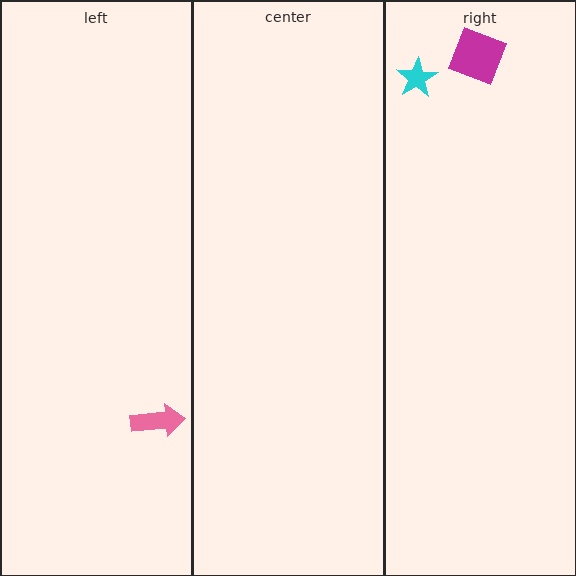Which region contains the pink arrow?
The left region.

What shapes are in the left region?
The pink arrow.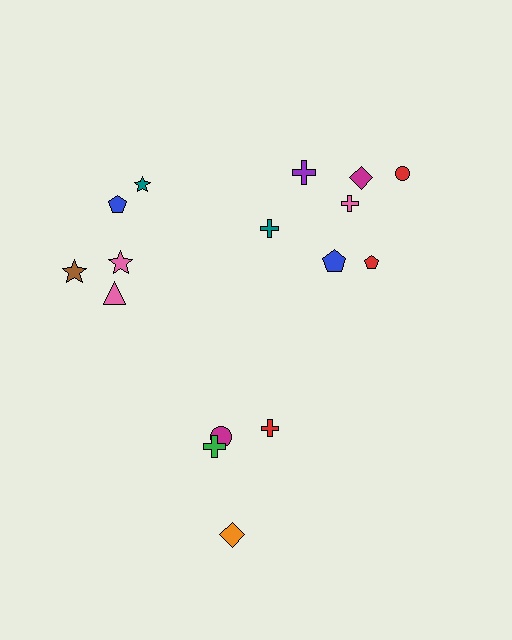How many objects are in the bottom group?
There are 4 objects.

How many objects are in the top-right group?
There are 7 objects.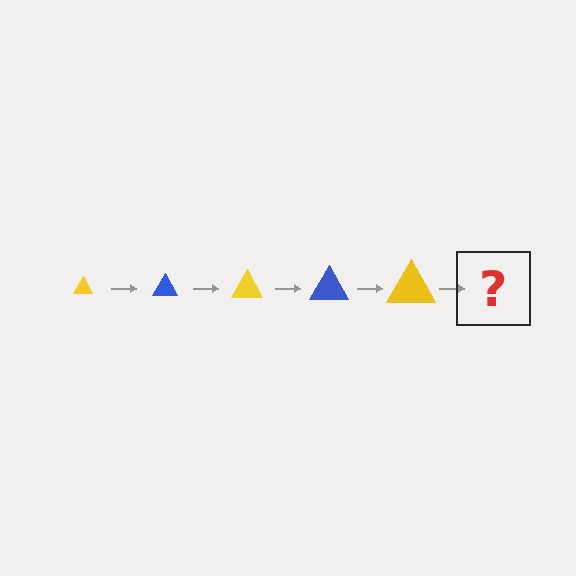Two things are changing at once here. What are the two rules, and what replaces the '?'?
The two rules are that the triangle grows larger each step and the color cycles through yellow and blue. The '?' should be a blue triangle, larger than the previous one.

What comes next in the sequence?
The next element should be a blue triangle, larger than the previous one.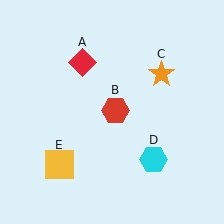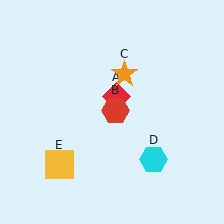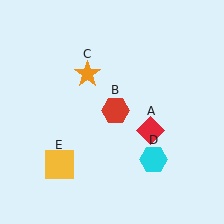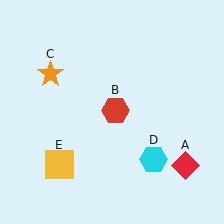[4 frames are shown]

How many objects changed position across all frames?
2 objects changed position: red diamond (object A), orange star (object C).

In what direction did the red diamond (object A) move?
The red diamond (object A) moved down and to the right.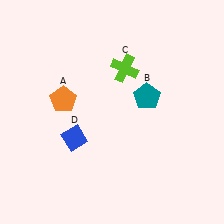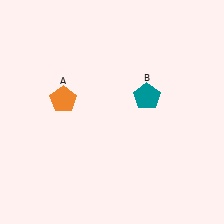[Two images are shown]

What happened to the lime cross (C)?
The lime cross (C) was removed in Image 2. It was in the top-right area of Image 1.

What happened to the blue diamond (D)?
The blue diamond (D) was removed in Image 2. It was in the bottom-left area of Image 1.